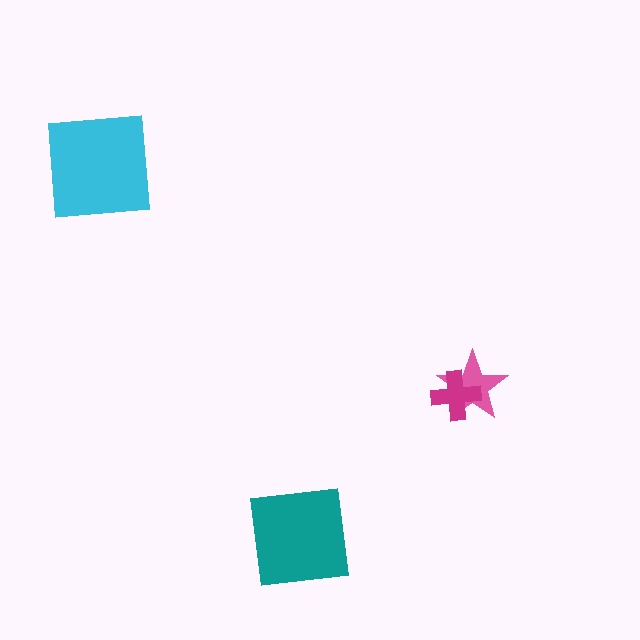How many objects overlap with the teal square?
0 objects overlap with the teal square.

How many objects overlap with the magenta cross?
1 object overlaps with the magenta cross.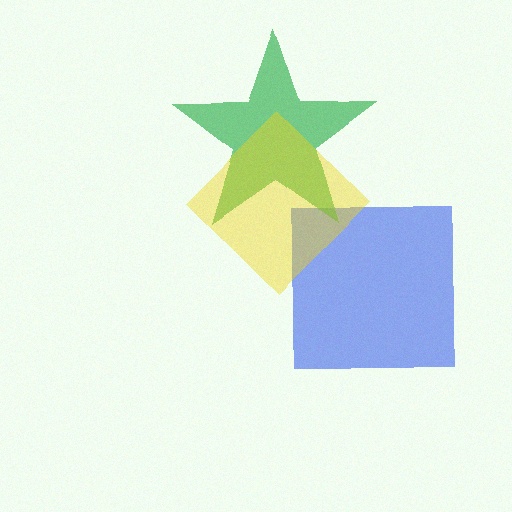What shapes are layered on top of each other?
The layered shapes are: a blue square, a green star, a yellow diamond.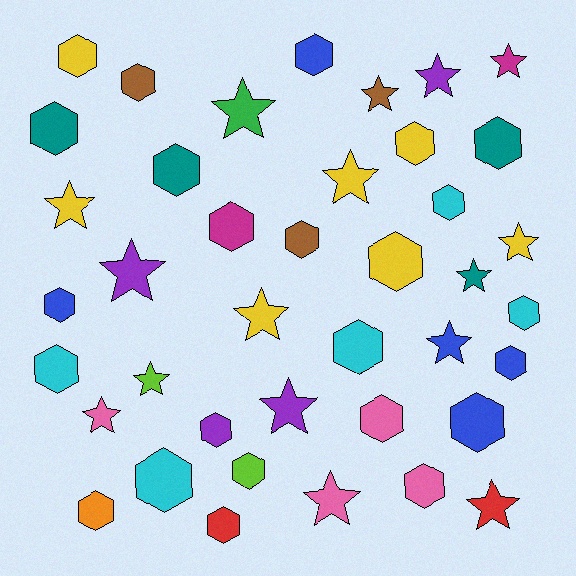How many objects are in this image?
There are 40 objects.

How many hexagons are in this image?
There are 24 hexagons.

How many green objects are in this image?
There is 1 green object.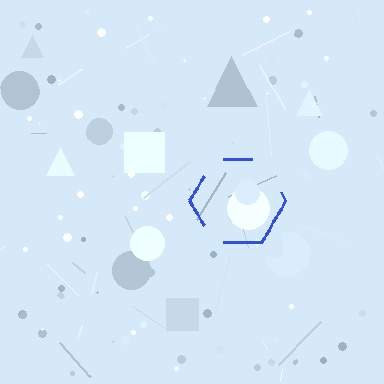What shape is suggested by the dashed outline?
The dashed outline suggests a hexagon.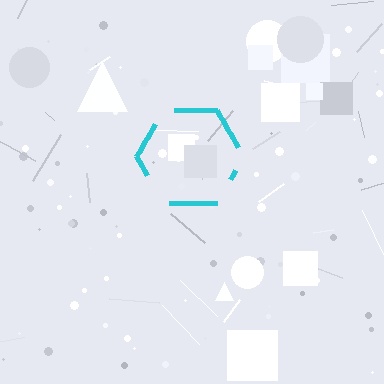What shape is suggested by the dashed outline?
The dashed outline suggests a hexagon.